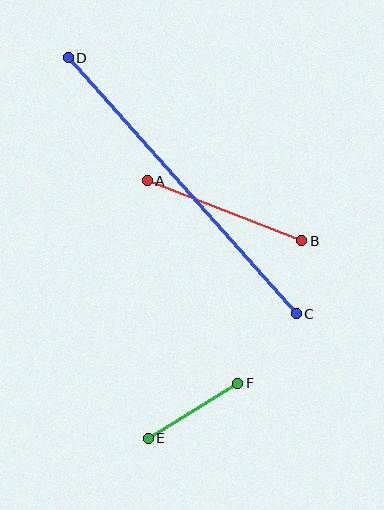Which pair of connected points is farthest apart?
Points C and D are farthest apart.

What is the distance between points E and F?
The distance is approximately 105 pixels.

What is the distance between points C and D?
The distance is approximately 343 pixels.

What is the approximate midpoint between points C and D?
The midpoint is at approximately (182, 186) pixels.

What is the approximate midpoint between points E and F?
The midpoint is at approximately (193, 411) pixels.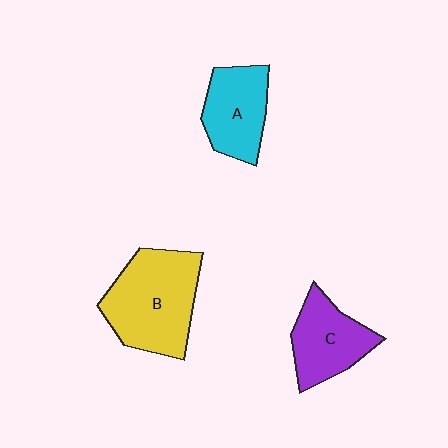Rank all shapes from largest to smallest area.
From largest to smallest: B (yellow), C (purple), A (cyan).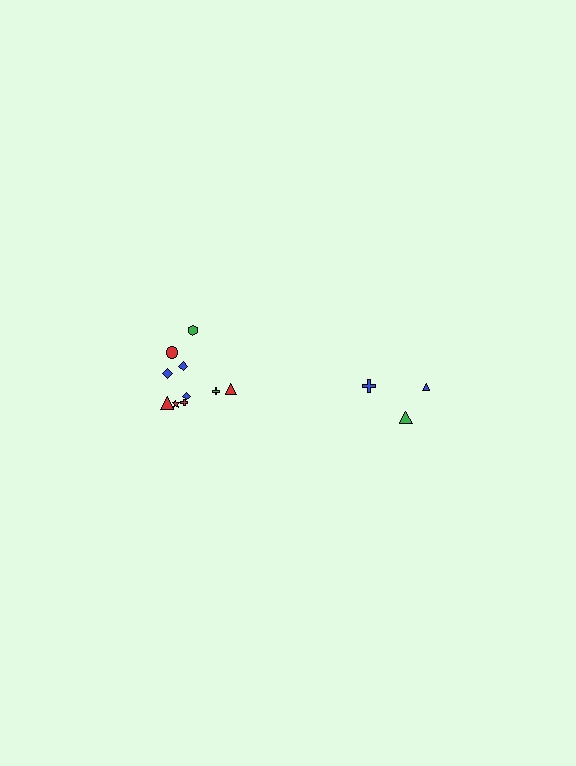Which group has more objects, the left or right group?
The left group.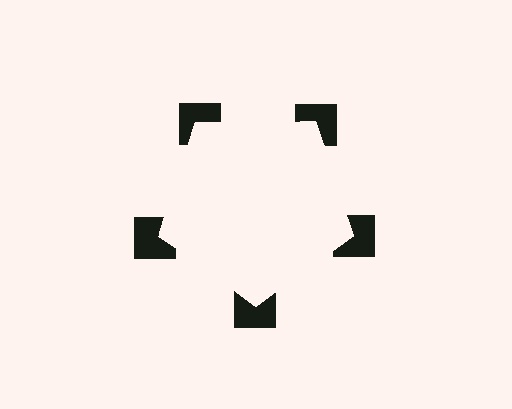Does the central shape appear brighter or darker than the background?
It typically appears slightly brighter than the background, even though no actual brightness change is drawn.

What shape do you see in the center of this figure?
An illusory pentagon — its edges are inferred from the aligned wedge cuts in the notched squares, not physically drawn.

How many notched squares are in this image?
There are 5 — one at each vertex of the illusory pentagon.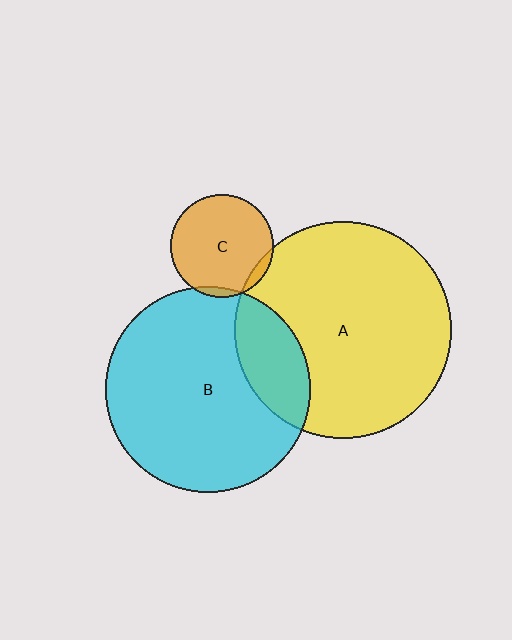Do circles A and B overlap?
Yes.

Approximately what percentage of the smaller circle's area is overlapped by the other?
Approximately 20%.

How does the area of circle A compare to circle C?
Approximately 4.4 times.